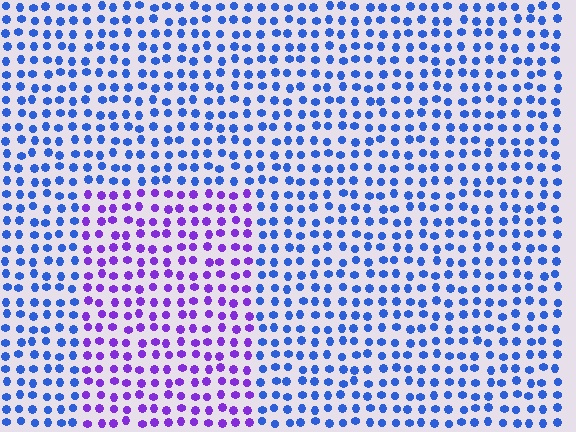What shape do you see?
I see a rectangle.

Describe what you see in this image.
The image is filled with small blue elements in a uniform arrangement. A rectangle-shaped region is visible where the elements are tinted to a slightly different hue, forming a subtle color boundary.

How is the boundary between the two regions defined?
The boundary is defined purely by a slight shift in hue (about 48 degrees). Spacing, size, and orientation are identical on both sides.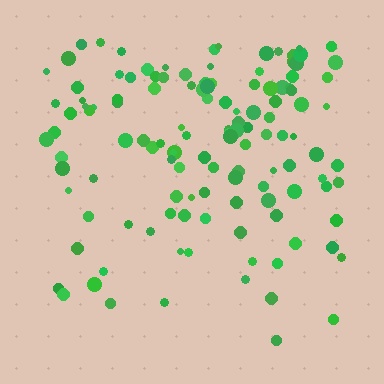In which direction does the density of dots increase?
From bottom to top, with the top side densest.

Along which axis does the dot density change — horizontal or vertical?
Vertical.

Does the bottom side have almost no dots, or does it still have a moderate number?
Still a moderate number, just noticeably fewer than the top.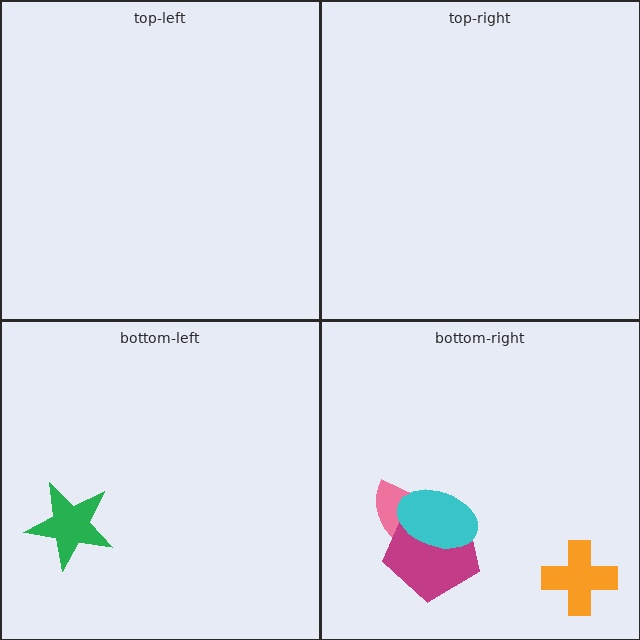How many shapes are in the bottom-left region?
1.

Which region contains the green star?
The bottom-left region.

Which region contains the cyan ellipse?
The bottom-right region.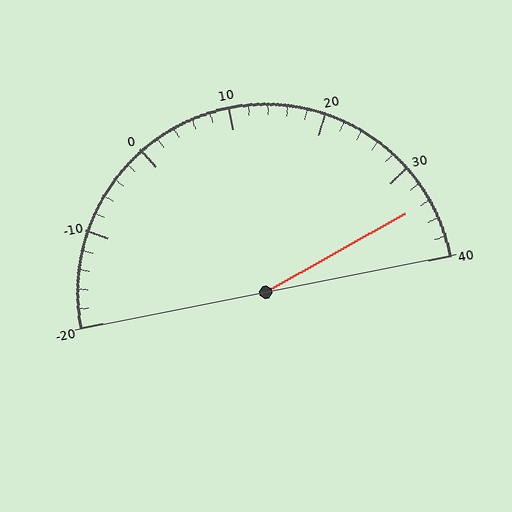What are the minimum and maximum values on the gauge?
The gauge ranges from -20 to 40.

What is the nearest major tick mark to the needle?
The nearest major tick mark is 30.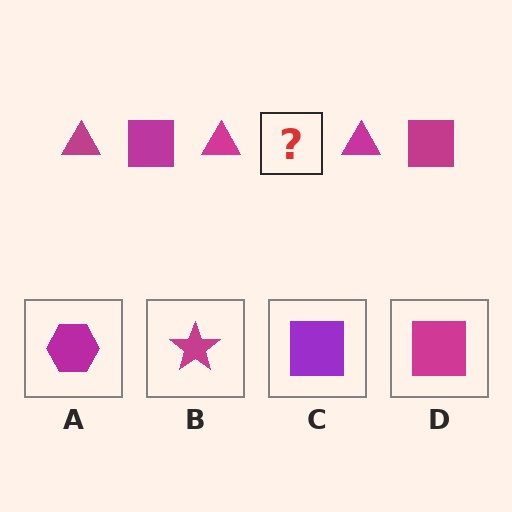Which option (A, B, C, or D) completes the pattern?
D.